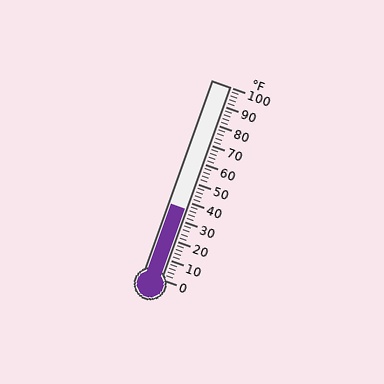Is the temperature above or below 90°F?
The temperature is below 90°F.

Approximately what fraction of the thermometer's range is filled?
The thermometer is filled to approximately 35% of its range.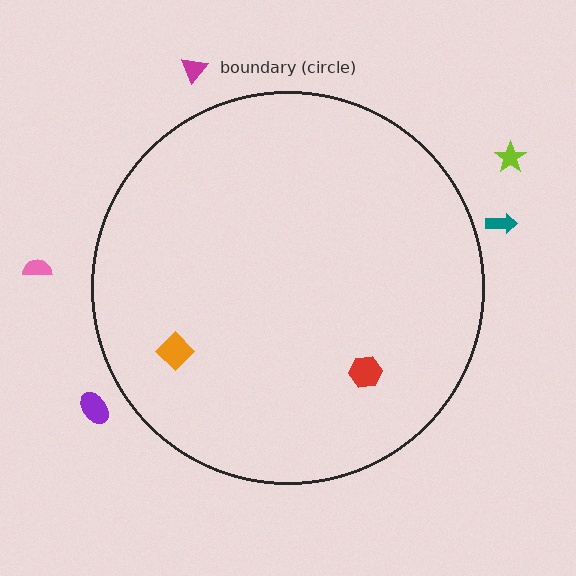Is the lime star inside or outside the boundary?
Outside.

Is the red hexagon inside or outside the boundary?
Inside.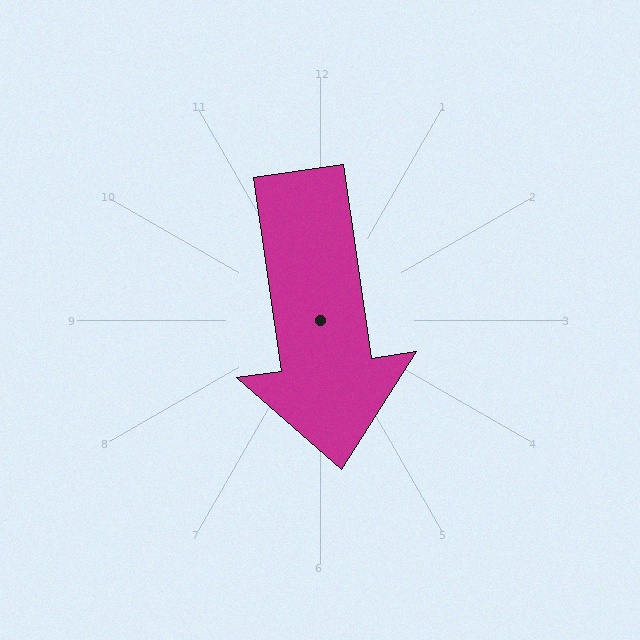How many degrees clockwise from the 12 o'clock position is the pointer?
Approximately 172 degrees.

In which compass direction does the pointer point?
South.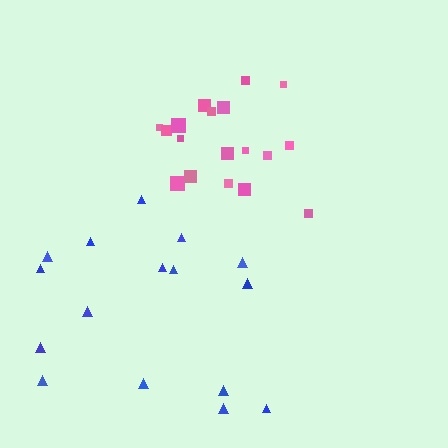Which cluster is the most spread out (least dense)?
Blue.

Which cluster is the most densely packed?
Pink.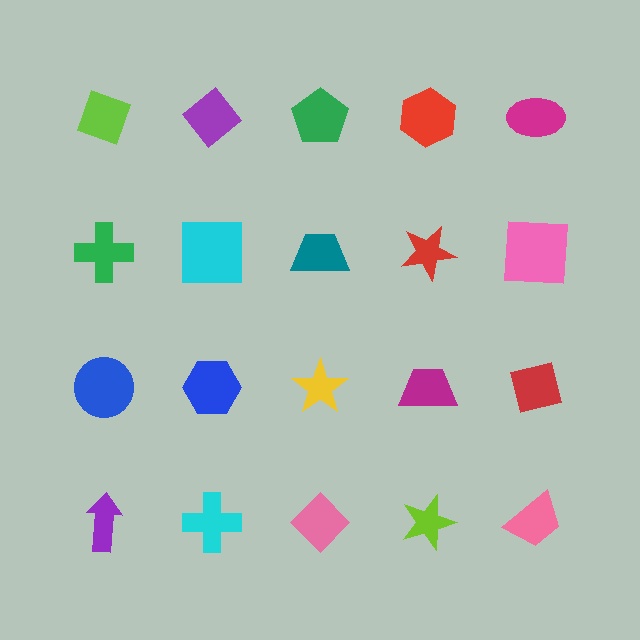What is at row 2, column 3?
A teal trapezoid.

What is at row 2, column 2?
A cyan square.